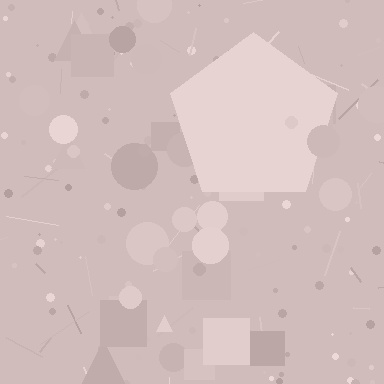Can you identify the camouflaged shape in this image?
The camouflaged shape is a pentagon.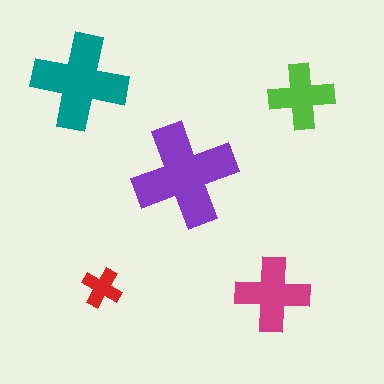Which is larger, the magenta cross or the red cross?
The magenta one.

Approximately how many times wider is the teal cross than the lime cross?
About 1.5 times wider.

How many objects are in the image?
There are 5 objects in the image.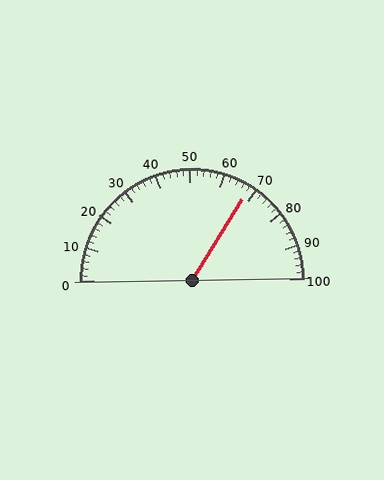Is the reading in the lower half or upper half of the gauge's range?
The reading is in the upper half of the range (0 to 100).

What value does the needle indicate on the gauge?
The needle indicates approximately 68.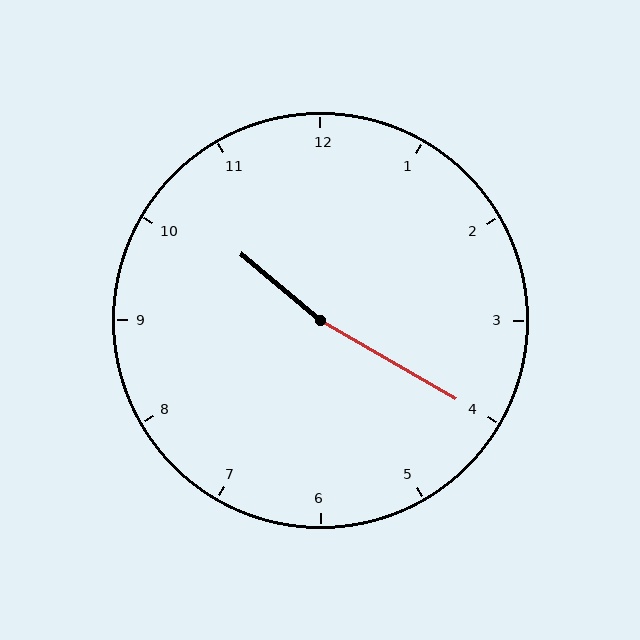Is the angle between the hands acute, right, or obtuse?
It is obtuse.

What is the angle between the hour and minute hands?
Approximately 170 degrees.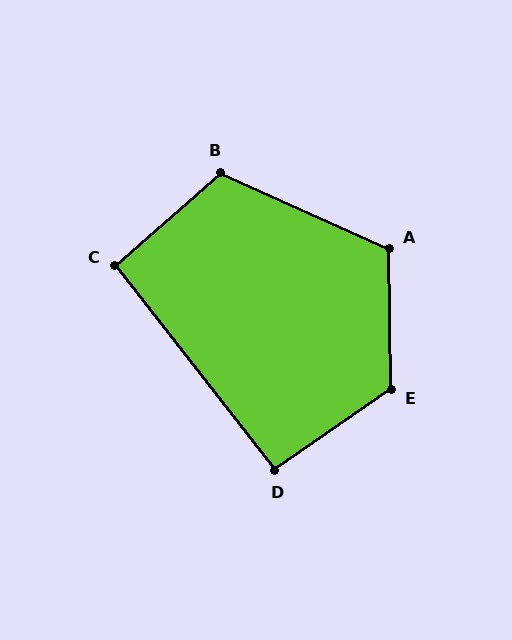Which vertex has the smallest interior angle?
D, at approximately 93 degrees.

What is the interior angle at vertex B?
Approximately 115 degrees (obtuse).